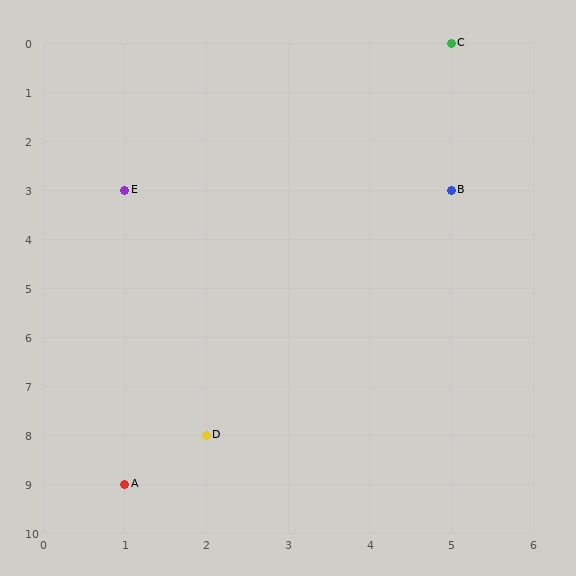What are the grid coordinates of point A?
Point A is at grid coordinates (1, 9).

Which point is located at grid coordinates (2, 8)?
Point D is at (2, 8).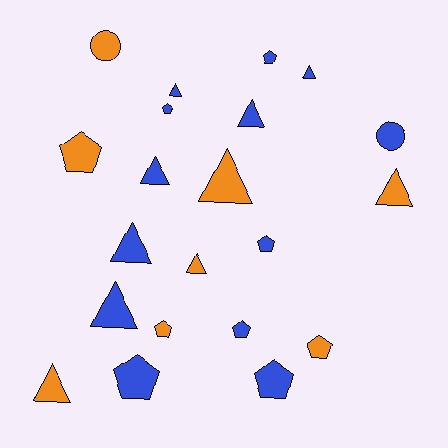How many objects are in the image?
There are 21 objects.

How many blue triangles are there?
There are 6 blue triangles.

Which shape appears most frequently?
Triangle, with 10 objects.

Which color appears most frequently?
Blue, with 13 objects.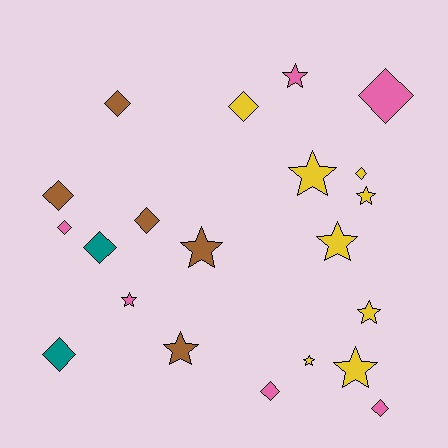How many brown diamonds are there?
There are 3 brown diamonds.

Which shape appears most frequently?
Diamond, with 11 objects.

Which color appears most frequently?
Yellow, with 8 objects.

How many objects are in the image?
There are 21 objects.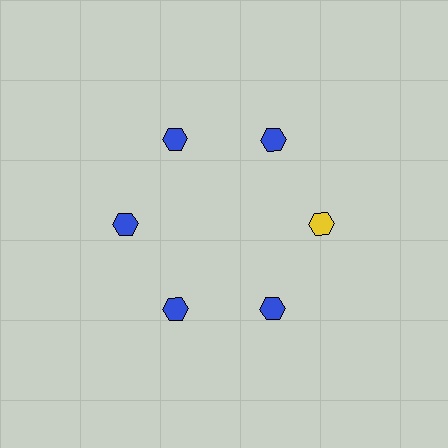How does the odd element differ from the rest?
It has a different color: yellow instead of blue.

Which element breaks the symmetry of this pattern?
The yellow hexagon at roughly the 3 o'clock position breaks the symmetry. All other shapes are blue hexagons.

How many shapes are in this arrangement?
There are 6 shapes arranged in a ring pattern.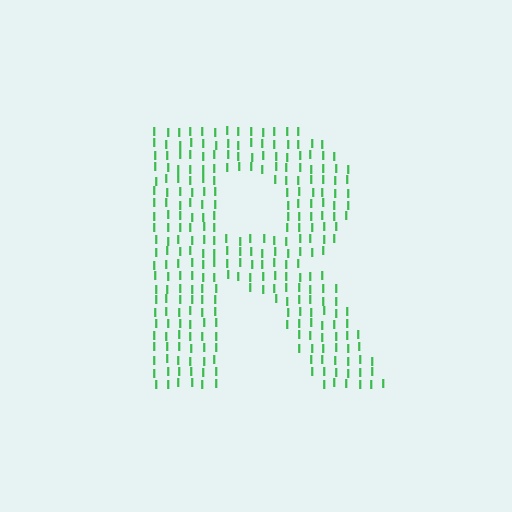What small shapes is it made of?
It is made of small letter I's.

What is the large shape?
The large shape is the letter R.